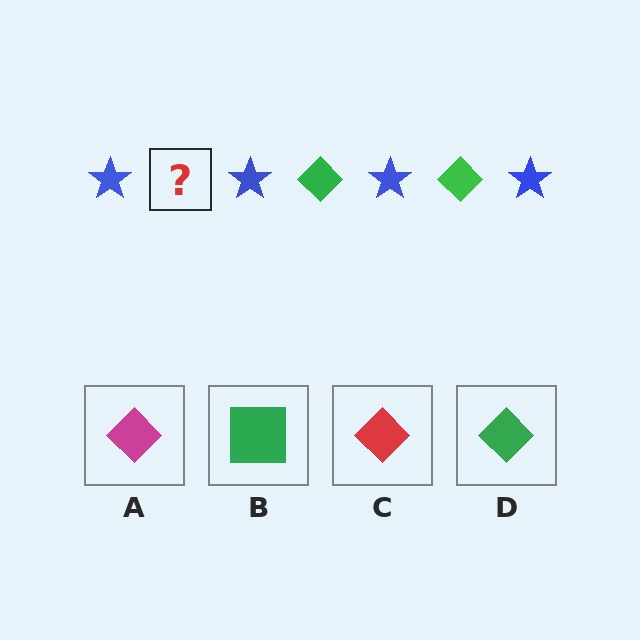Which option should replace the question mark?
Option D.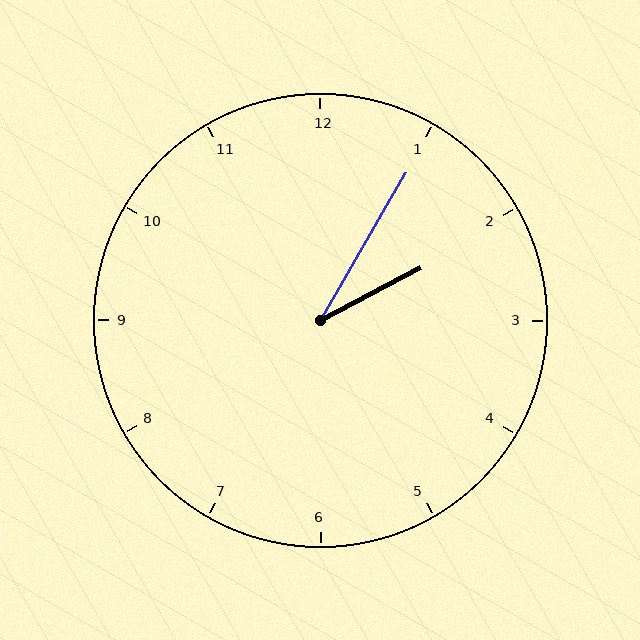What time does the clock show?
2:05.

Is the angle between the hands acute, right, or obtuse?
It is acute.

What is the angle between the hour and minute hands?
Approximately 32 degrees.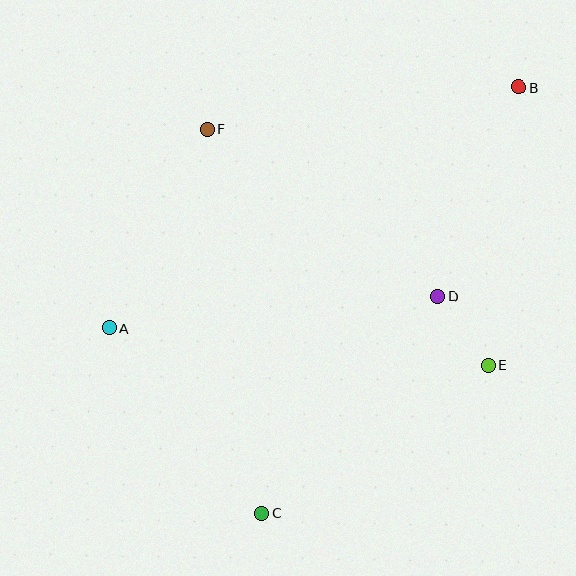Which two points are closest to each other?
Points D and E are closest to each other.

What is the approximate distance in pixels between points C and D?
The distance between C and D is approximately 279 pixels.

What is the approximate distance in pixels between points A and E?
The distance between A and E is approximately 380 pixels.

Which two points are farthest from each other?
Points B and C are farthest from each other.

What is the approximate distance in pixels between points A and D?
The distance between A and D is approximately 329 pixels.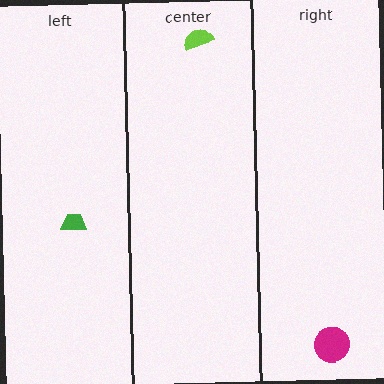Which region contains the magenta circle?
The right region.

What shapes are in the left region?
The green trapezoid.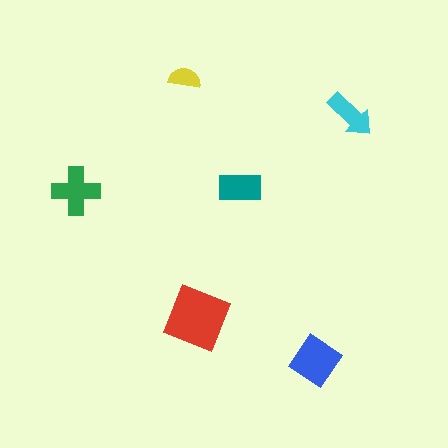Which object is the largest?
The red square.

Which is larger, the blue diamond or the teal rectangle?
The blue diamond.